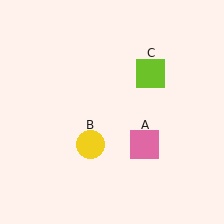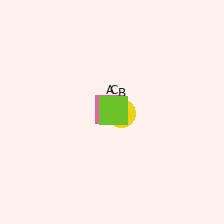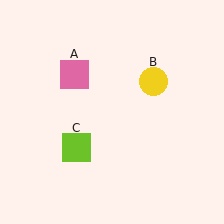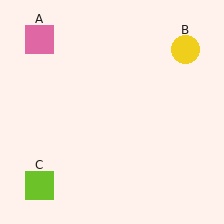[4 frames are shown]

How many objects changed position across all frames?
3 objects changed position: pink square (object A), yellow circle (object B), lime square (object C).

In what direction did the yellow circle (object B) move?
The yellow circle (object B) moved up and to the right.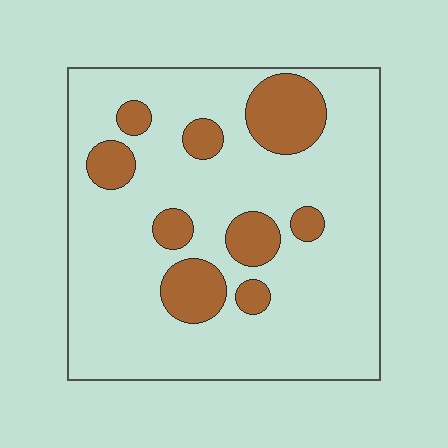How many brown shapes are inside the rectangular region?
9.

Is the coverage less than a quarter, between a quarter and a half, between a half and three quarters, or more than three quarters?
Less than a quarter.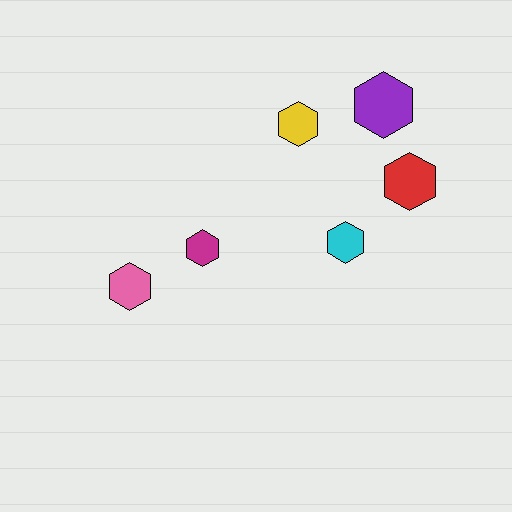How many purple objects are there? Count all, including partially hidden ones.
There is 1 purple object.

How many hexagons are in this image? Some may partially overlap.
There are 6 hexagons.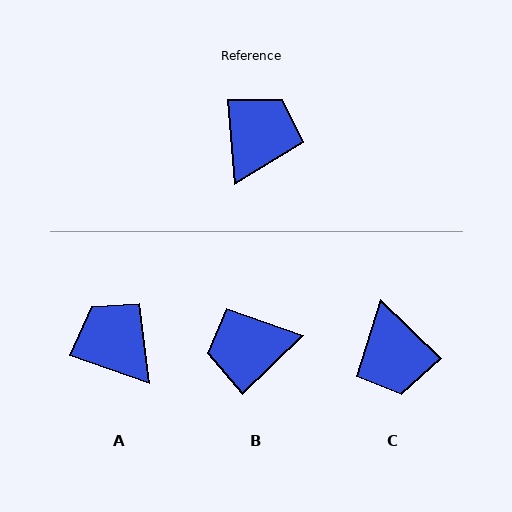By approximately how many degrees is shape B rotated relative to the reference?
Approximately 130 degrees counter-clockwise.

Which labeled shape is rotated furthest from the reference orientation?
C, about 139 degrees away.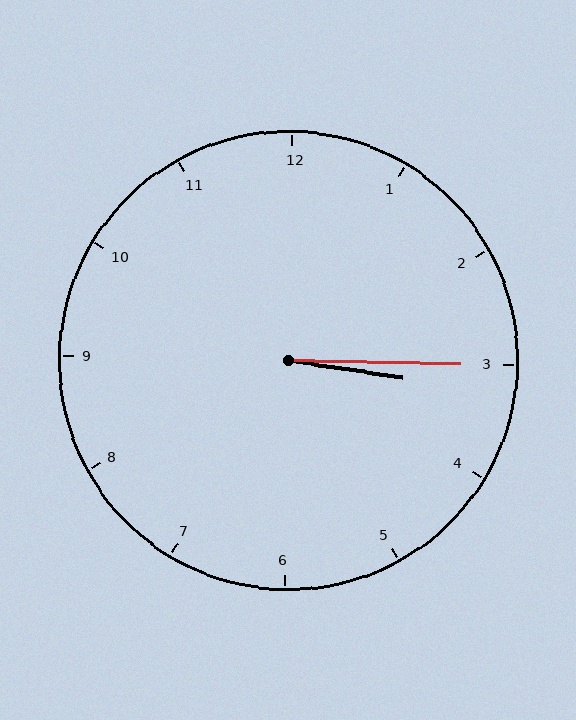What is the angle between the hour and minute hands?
Approximately 8 degrees.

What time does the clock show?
3:15.